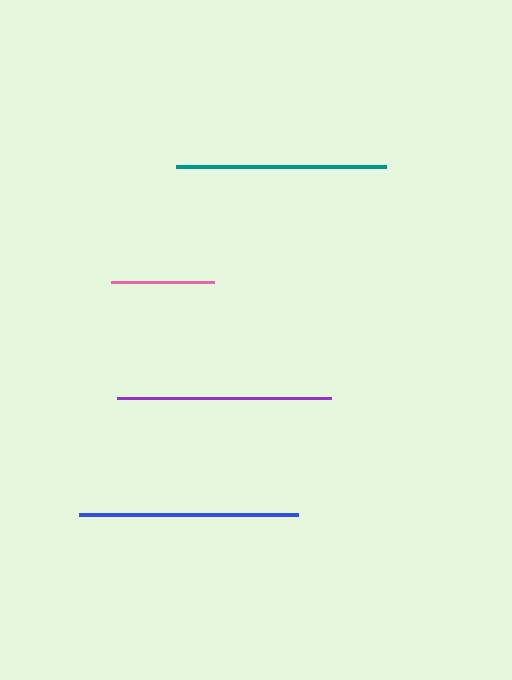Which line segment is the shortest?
The pink line is the shortest at approximately 103 pixels.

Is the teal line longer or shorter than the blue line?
The blue line is longer than the teal line.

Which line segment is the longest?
The blue line is the longest at approximately 219 pixels.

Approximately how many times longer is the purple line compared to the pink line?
The purple line is approximately 2.1 times the length of the pink line.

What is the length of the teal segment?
The teal segment is approximately 210 pixels long.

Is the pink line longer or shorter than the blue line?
The blue line is longer than the pink line.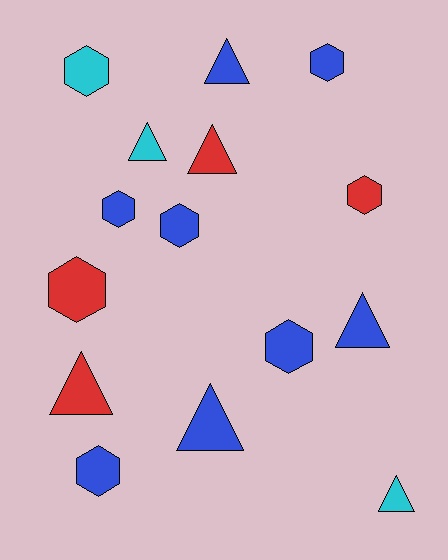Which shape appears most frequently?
Hexagon, with 8 objects.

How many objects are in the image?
There are 15 objects.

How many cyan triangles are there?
There are 2 cyan triangles.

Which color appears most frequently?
Blue, with 8 objects.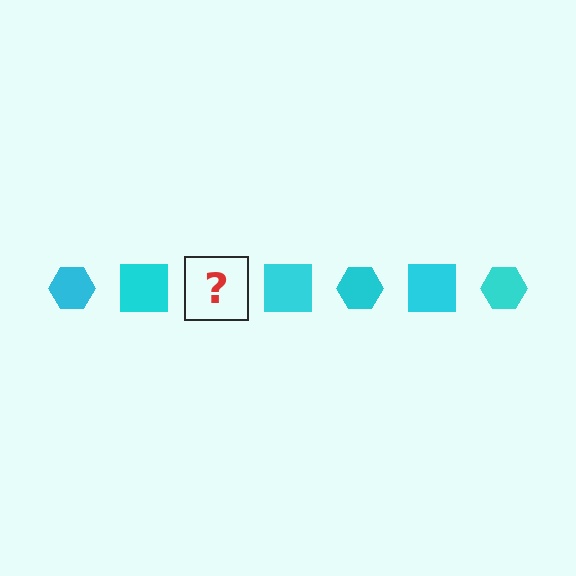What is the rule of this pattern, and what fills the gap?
The rule is that the pattern cycles through hexagon, square shapes in cyan. The gap should be filled with a cyan hexagon.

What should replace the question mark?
The question mark should be replaced with a cyan hexagon.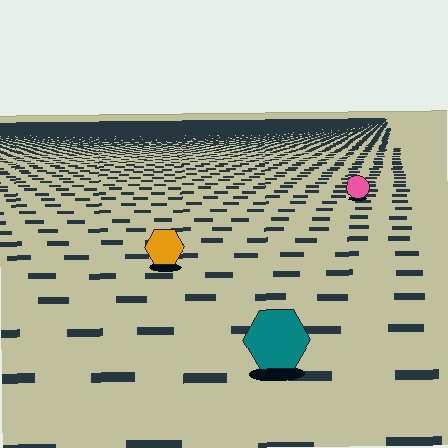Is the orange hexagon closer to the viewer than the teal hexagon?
No. The teal hexagon is closer — you can tell from the texture gradient: the ground texture is coarser near it.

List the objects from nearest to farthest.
From nearest to farthest: the teal hexagon, the orange hexagon, the pink circle.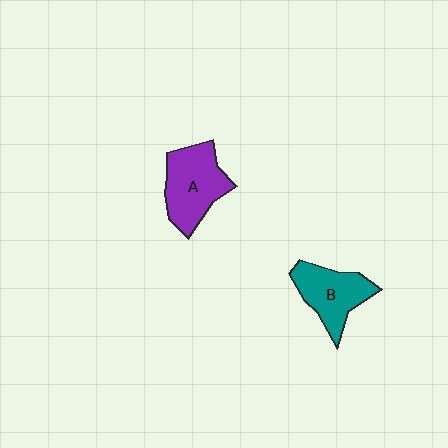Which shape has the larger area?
Shape A (purple).